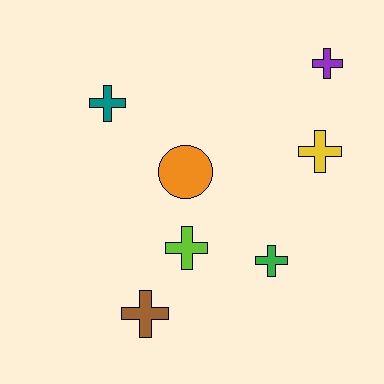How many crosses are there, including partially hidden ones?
There are 6 crosses.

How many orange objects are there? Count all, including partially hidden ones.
There is 1 orange object.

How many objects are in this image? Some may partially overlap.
There are 7 objects.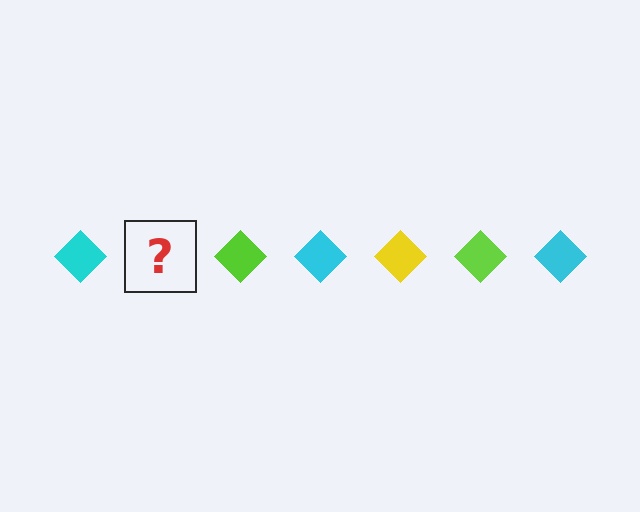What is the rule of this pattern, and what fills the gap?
The rule is that the pattern cycles through cyan, yellow, lime diamonds. The gap should be filled with a yellow diamond.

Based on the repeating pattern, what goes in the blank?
The blank should be a yellow diamond.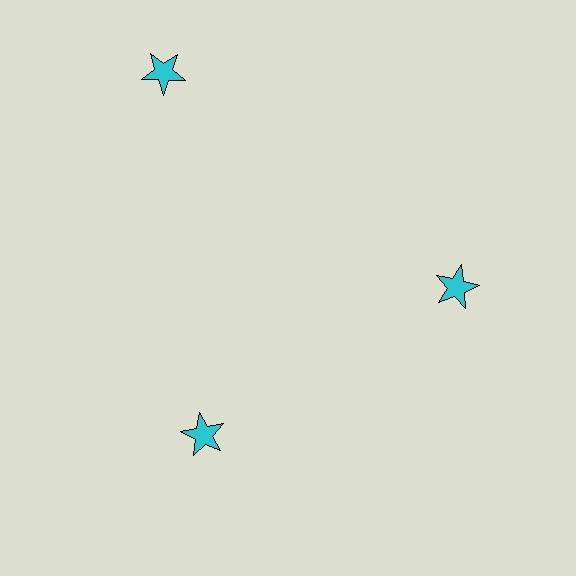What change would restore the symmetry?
The symmetry would be restored by moving it inward, back onto the ring so that all 3 stars sit at equal angles and equal distance from the center.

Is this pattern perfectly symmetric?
No. The 3 cyan stars are arranged in a ring, but one element near the 11 o'clock position is pushed outward from the center, breaking the 3-fold rotational symmetry.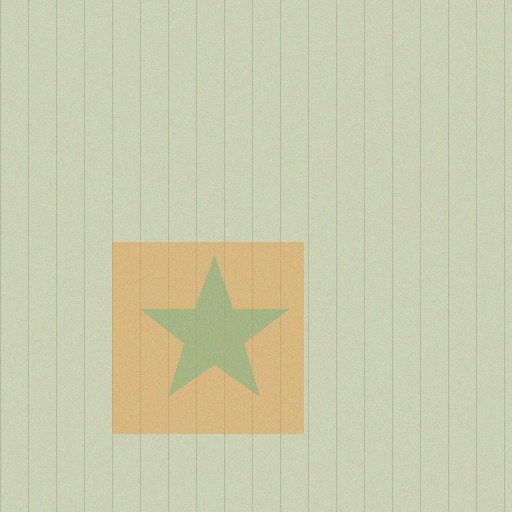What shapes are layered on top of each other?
The layered shapes are: a cyan star, an orange square.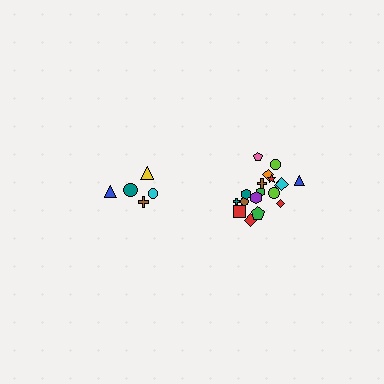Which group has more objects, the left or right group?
The right group.